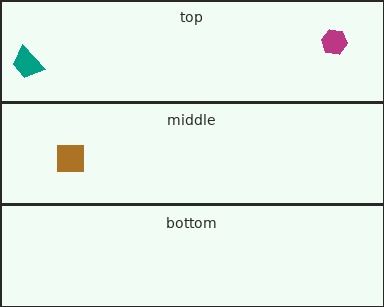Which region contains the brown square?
The middle region.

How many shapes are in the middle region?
1.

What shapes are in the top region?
The magenta hexagon, the teal trapezoid.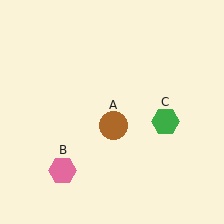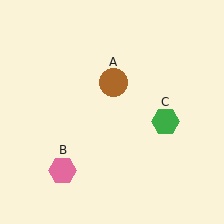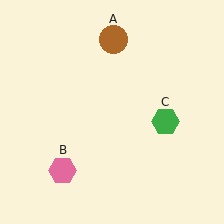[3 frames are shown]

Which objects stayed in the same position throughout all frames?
Pink hexagon (object B) and green hexagon (object C) remained stationary.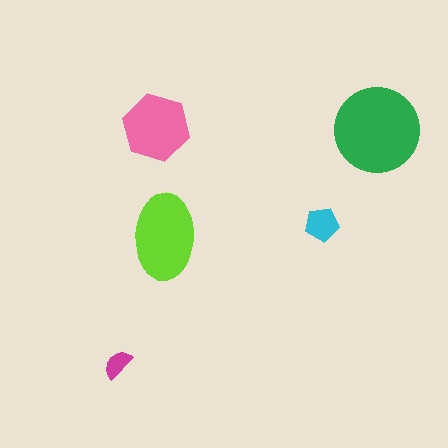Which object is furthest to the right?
The green circle is rightmost.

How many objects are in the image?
There are 5 objects in the image.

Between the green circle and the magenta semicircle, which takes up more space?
The green circle.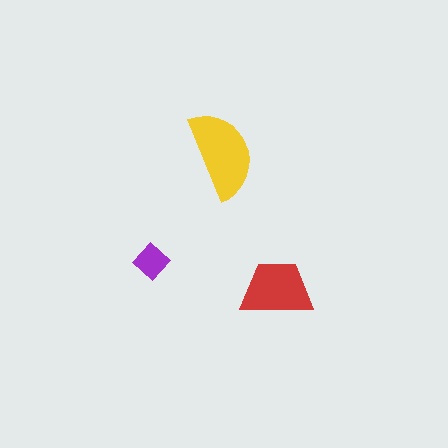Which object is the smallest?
The purple diamond.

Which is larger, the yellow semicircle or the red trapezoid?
The yellow semicircle.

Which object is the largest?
The yellow semicircle.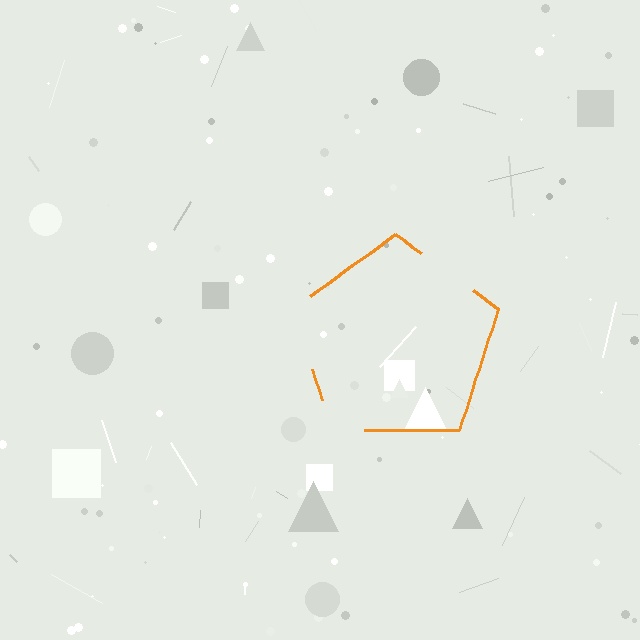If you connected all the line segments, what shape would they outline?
They would outline a pentagon.